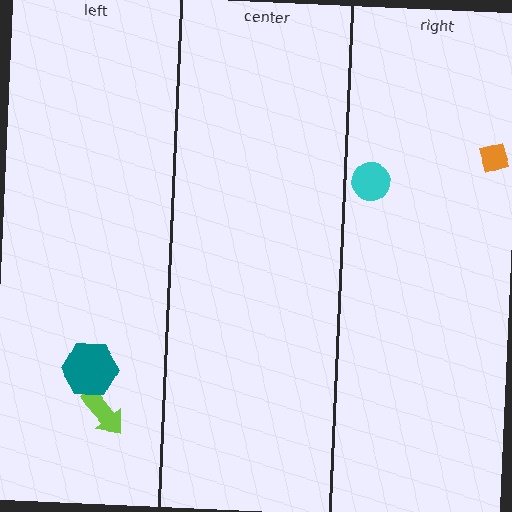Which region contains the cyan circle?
The right region.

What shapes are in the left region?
The lime arrow, the teal hexagon.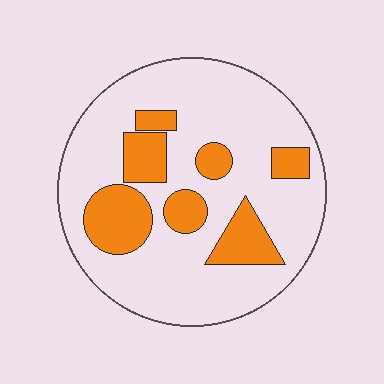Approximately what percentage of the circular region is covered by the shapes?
Approximately 25%.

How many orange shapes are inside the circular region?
7.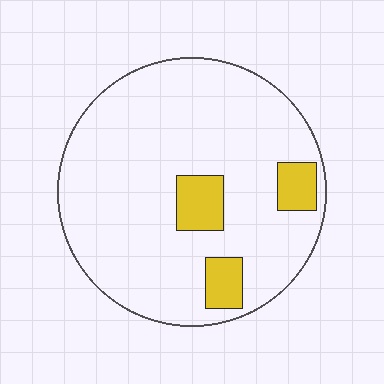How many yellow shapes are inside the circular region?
3.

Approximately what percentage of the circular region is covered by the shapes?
Approximately 10%.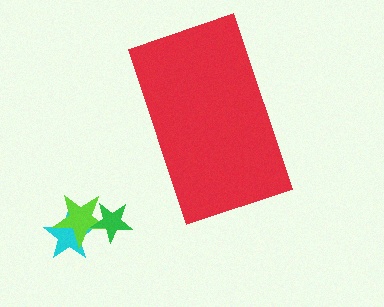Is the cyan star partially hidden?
No, the cyan star is fully visible.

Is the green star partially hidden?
No, the green star is fully visible.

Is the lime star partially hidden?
No, the lime star is fully visible.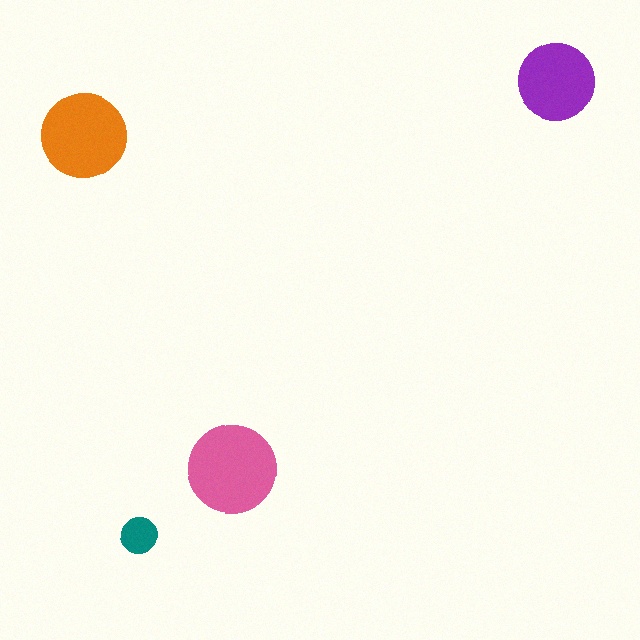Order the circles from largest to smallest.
the pink one, the orange one, the purple one, the teal one.